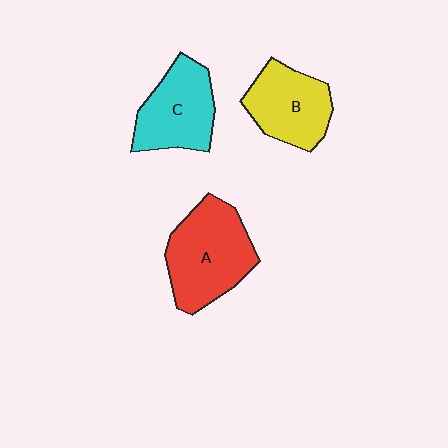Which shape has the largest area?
Shape A (red).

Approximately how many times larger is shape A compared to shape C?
Approximately 1.3 times.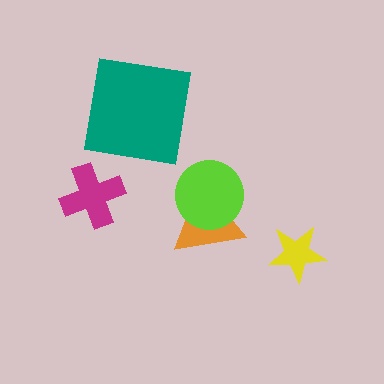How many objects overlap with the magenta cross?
0 objects overlap with the magenta cross.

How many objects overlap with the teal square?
0 objects overlap with the teal square.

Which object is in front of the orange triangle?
The lime circle is in front of the orange triangle.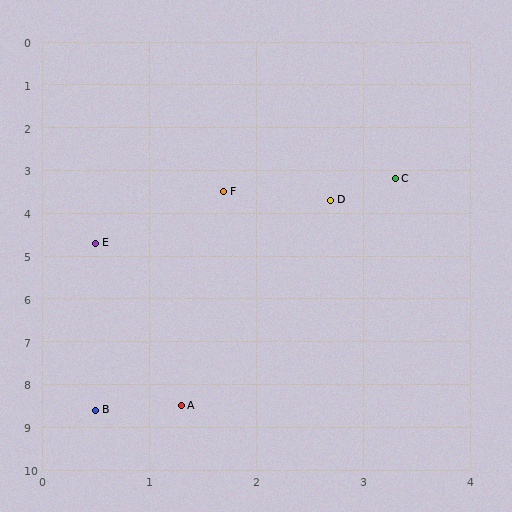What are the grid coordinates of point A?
Point A is at approximately (1.3, 8.5).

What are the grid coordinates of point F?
Point F is at approximately (1.7, 3.5).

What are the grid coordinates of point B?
Point B is at approximately (0.5, 8.6).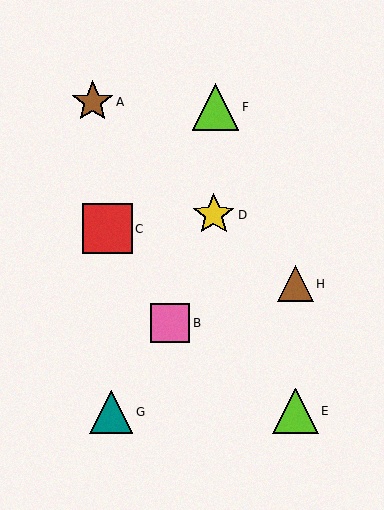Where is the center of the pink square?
The center of the pink square is at (170, 323).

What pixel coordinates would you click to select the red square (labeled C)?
Click at (107, 229) to select the red square C.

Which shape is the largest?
The red square (labeled C) is the largest.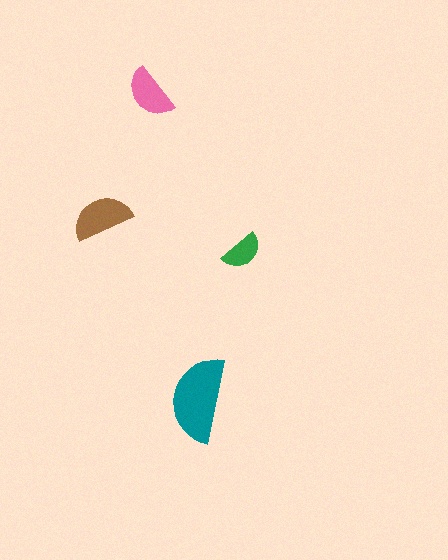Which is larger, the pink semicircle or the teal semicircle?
The teal one.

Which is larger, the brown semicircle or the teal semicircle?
The teal one.